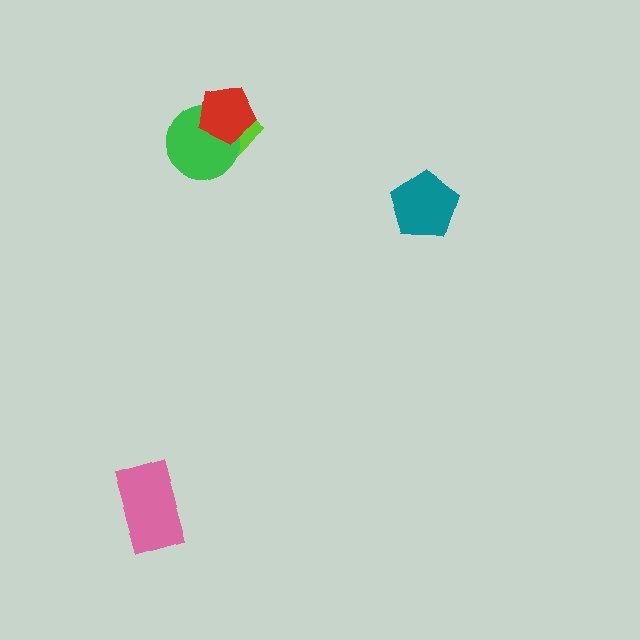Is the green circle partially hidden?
Yes, it is partially covered by another shape.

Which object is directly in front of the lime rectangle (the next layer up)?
The green circle is directly in front of the lime rectangle.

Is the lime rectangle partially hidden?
Yes, it is partially covered by another shape.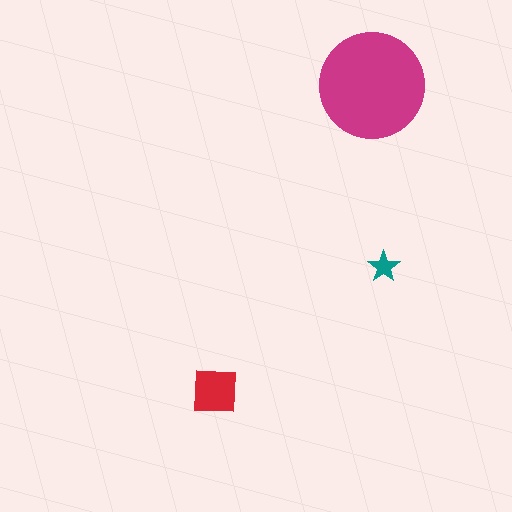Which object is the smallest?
The teal star.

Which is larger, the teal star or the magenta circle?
The magenta circle.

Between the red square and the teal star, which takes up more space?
The red square.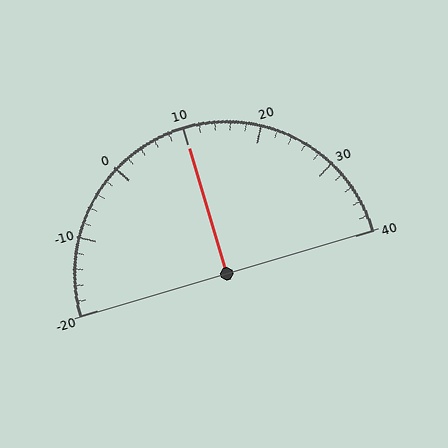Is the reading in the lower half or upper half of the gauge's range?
The reading is in the upper half of the range (-20 to 40).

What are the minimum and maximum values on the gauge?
The gauge ranges from -20 to 40.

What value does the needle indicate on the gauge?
The needle indicates approximately 10.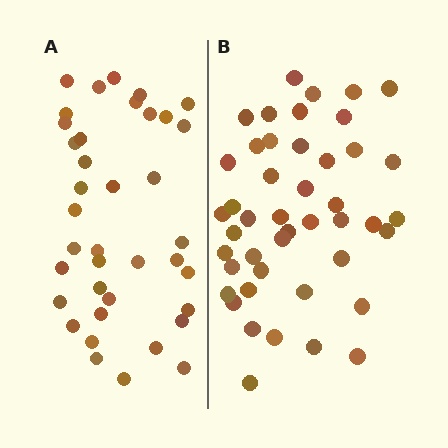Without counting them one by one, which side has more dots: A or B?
Region B (the right region) has more dots.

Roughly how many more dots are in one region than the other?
Region B has roughly 8 or so more dots than region A.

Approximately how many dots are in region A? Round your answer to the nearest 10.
About 40 dots. (The exact count is 38, which rounds to 40.)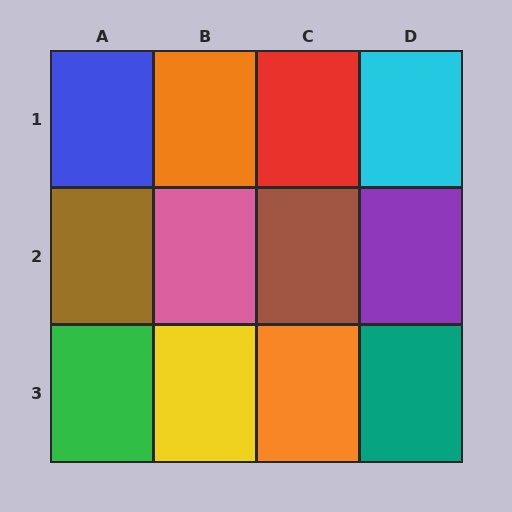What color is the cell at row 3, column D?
Teal.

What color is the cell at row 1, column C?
Red.